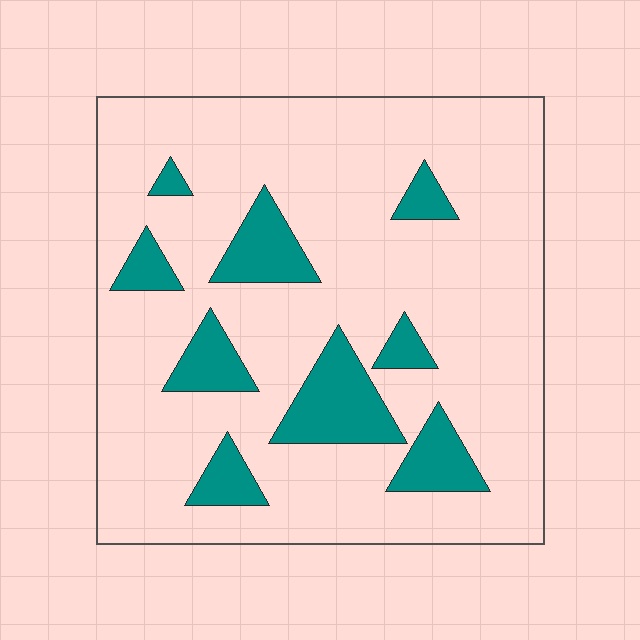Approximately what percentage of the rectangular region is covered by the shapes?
Approximately 15%.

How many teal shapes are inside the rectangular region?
9.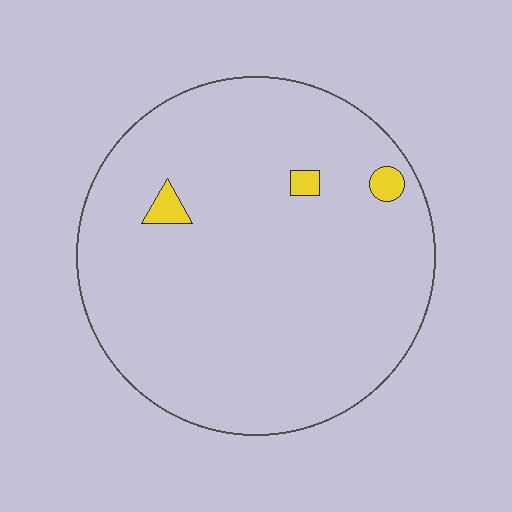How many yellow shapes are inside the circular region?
3.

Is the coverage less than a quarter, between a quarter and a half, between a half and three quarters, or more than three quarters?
Less than a quarter.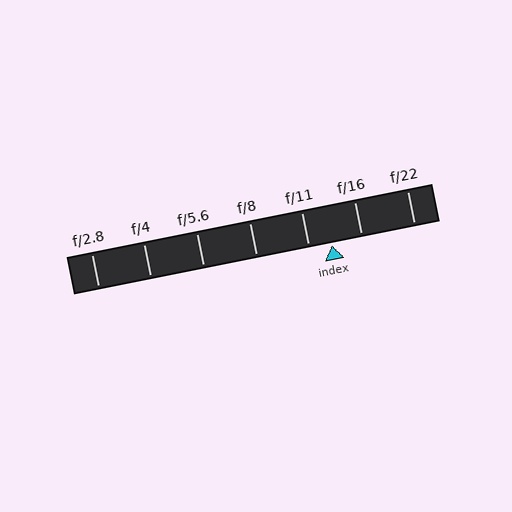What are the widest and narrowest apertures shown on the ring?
The widest aperture shown is f/2.8 and the narrowest is f/22.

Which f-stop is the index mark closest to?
The index mark is closest to f/11.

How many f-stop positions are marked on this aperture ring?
There are 7 f-stop positions marked.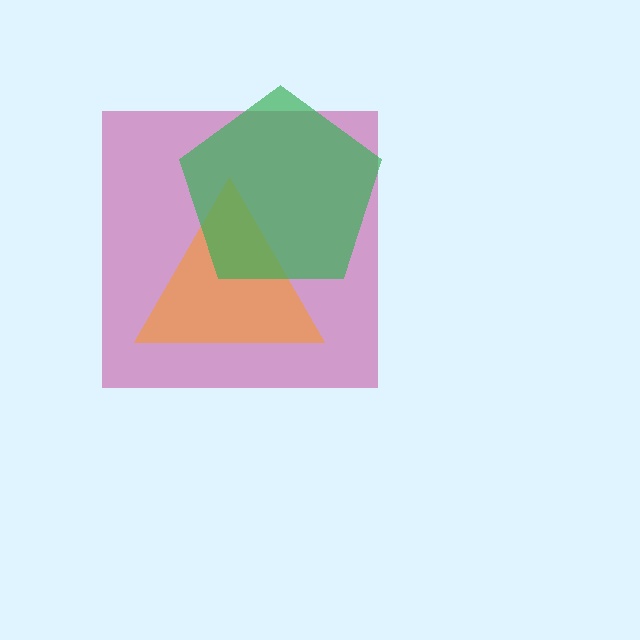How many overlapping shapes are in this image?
There are 3 overlapping shapes in the image.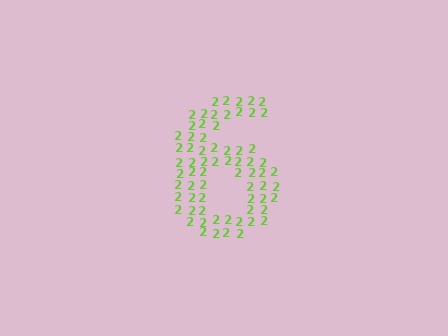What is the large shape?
The large shape is the digit 6.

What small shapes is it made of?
It is made of small digit 2's.